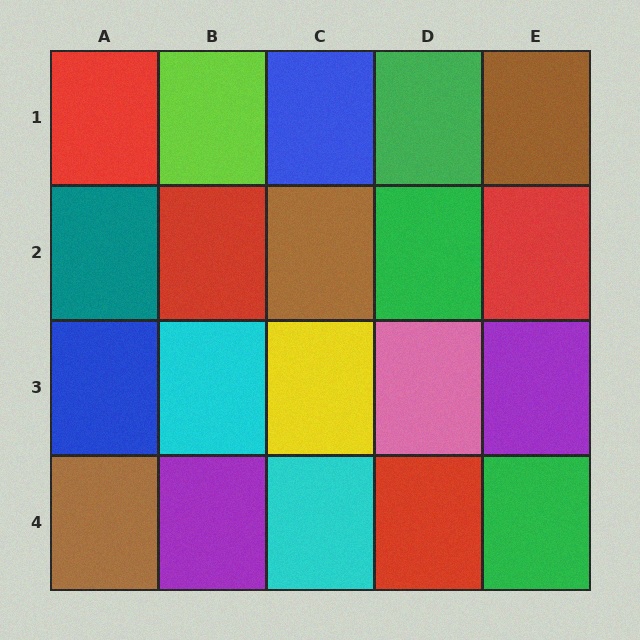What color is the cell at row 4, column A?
Brown.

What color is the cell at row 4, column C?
Cyan.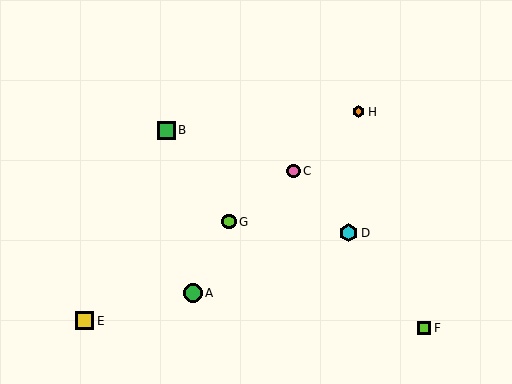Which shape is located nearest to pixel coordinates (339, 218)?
The cyan hexagon (labeled D) at (348, 233) is nearest to that location.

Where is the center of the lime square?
The center of the lime square is at (424, 328).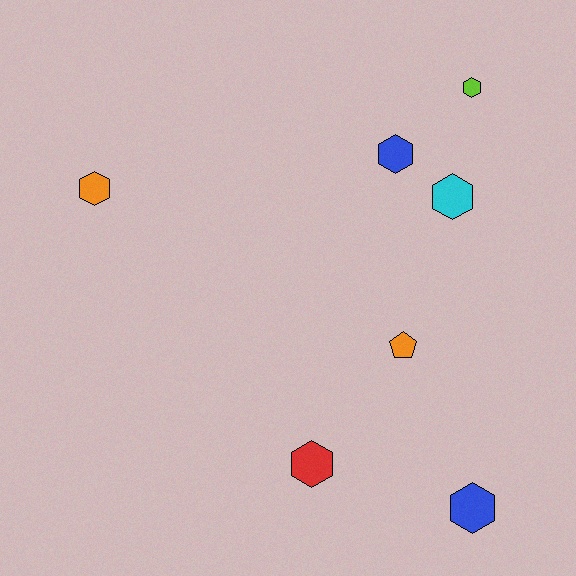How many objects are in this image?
There are 7 objects.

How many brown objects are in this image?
There are no brown objects.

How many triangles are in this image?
There are no triangles.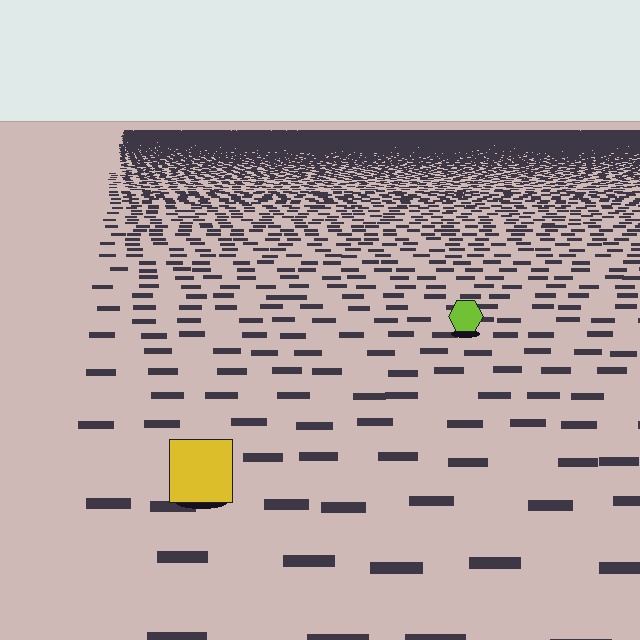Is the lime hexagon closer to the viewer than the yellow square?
No. The yellow square is closer — you can tell from the texture gradient: the ground texture is coarser near it.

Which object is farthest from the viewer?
The lime hexagon is farthest from the viewer. It appears smaller and the ground texture around it is denser.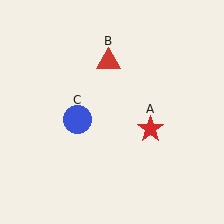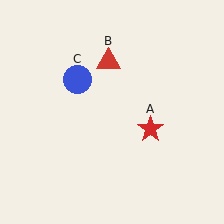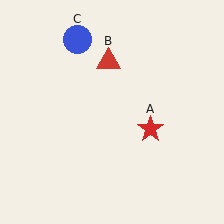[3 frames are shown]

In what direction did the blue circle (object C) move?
The blue circle (object C) moved up.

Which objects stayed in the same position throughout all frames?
Red star (object A) and red triangle (object B) remained stationary.